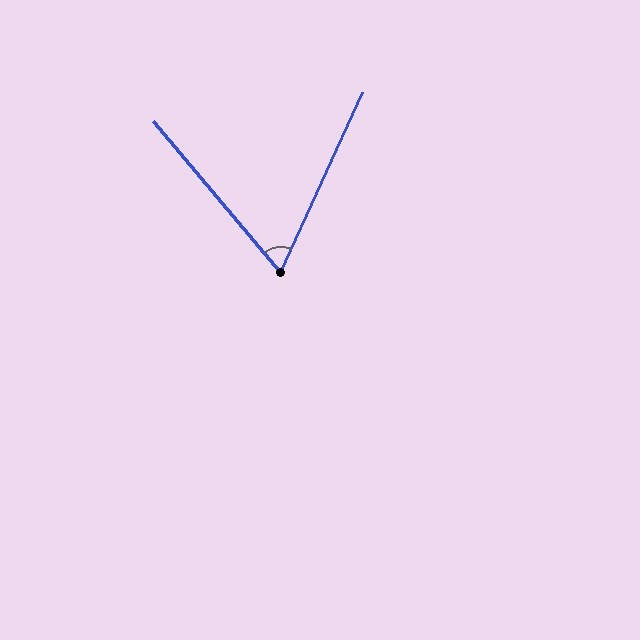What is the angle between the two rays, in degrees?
Approximately 65 degrees.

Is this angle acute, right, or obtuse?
It is acute.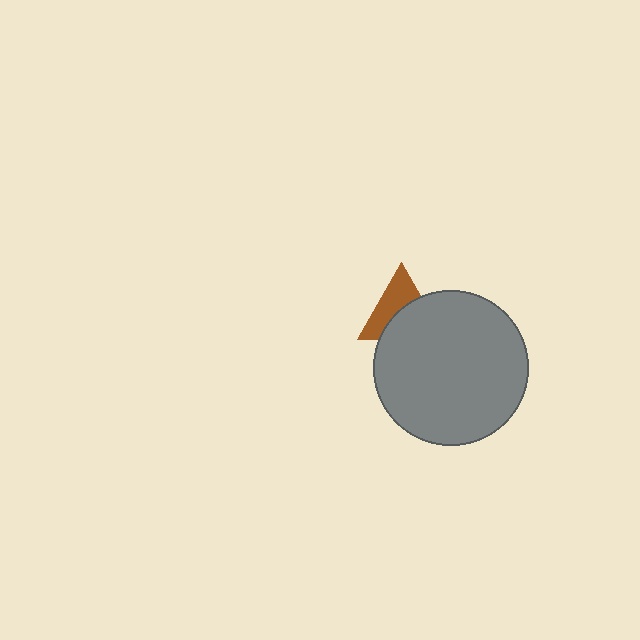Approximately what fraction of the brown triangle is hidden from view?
Roughly 50% of the brown triangle is hidden behind the gray circle.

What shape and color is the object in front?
The object in front is a gray circle.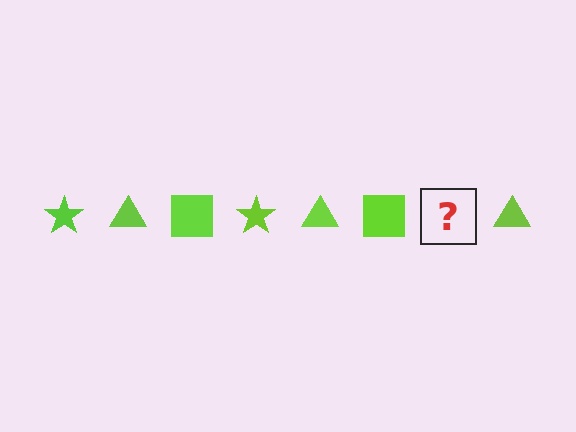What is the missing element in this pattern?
The missing element is a lime star.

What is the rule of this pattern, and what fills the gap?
The rule is that the pattern cycles through star, triangle, square shapes in lime. The gap should be filled with a lime star.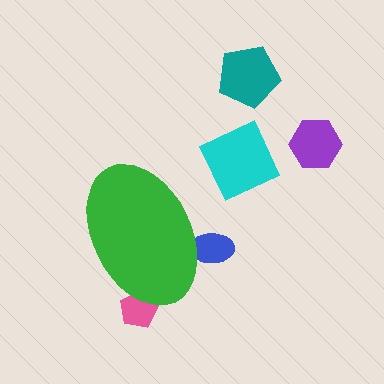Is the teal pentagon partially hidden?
No, the teal pentagon is fully visible.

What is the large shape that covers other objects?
A green ellipse.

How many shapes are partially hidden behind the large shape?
2 shapes are partially hidden.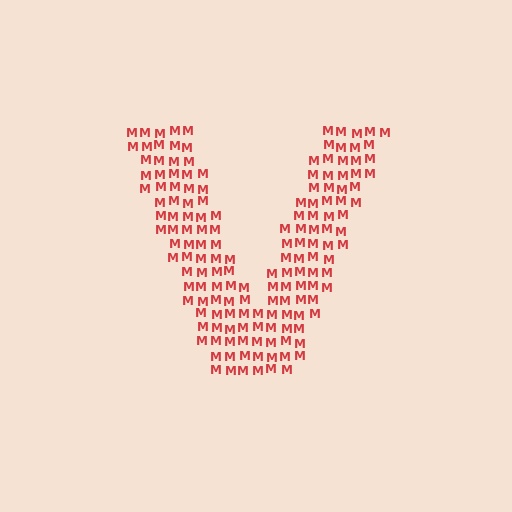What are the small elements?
The small elements are letter M's.